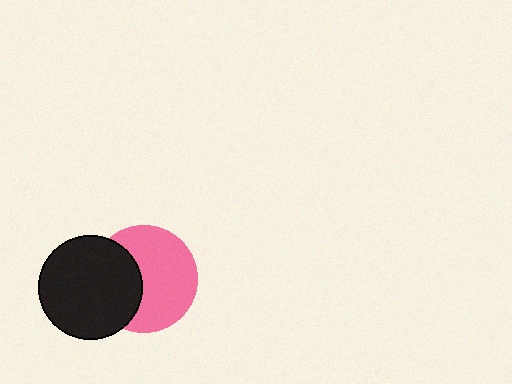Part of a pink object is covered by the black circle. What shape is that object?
It is a circle.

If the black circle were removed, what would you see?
You would see the complete pink circle.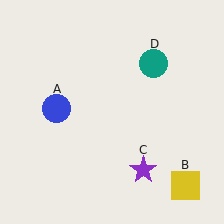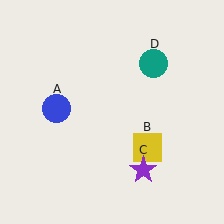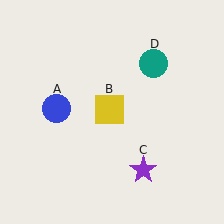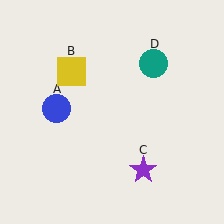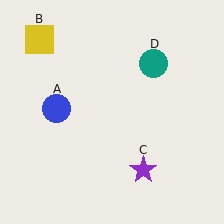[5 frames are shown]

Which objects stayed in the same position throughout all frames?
Blue circle (object A) and purple star (object C) and teal circle (object D) remained stationary.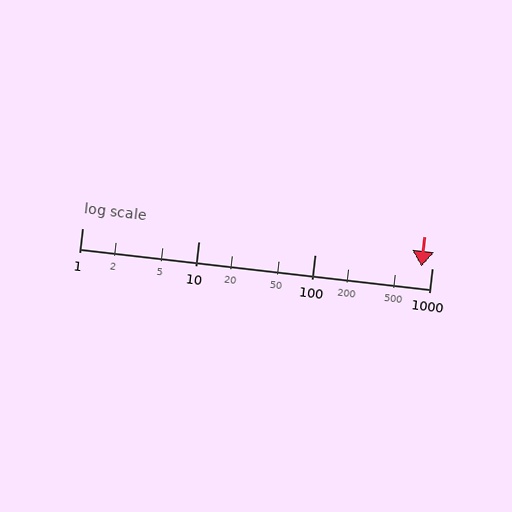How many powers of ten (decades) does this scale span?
The scale spans 3 decades, from 1 to 1000.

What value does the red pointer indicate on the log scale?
The pointer indicates approximately 810.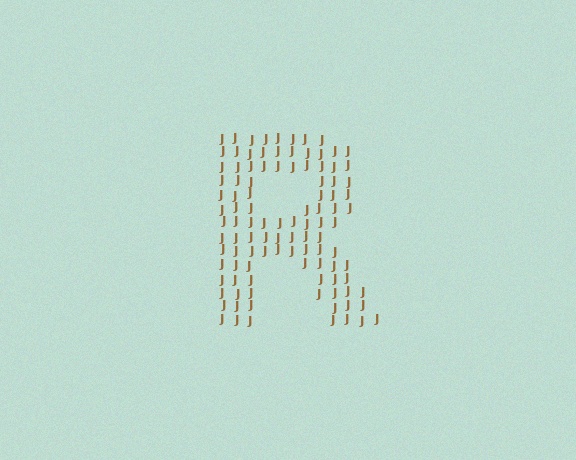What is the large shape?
The large shape is the letter R.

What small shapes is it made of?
It is made of small letter J's.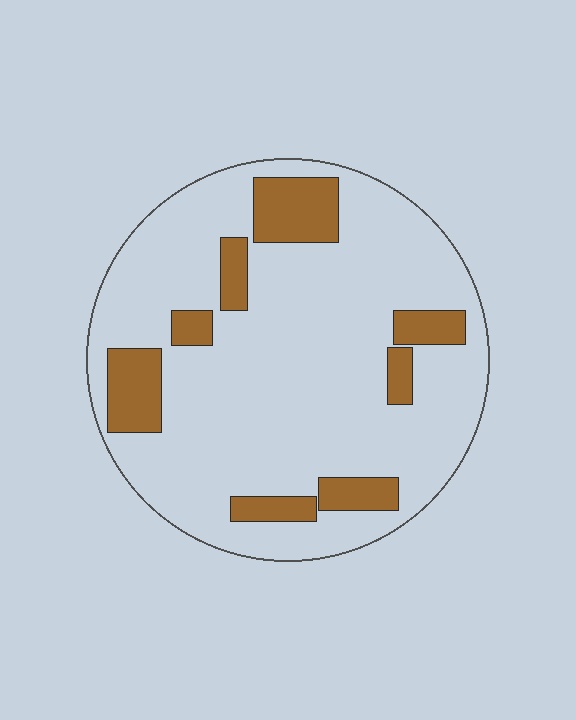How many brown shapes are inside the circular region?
8.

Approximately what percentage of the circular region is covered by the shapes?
Approximately 20%.